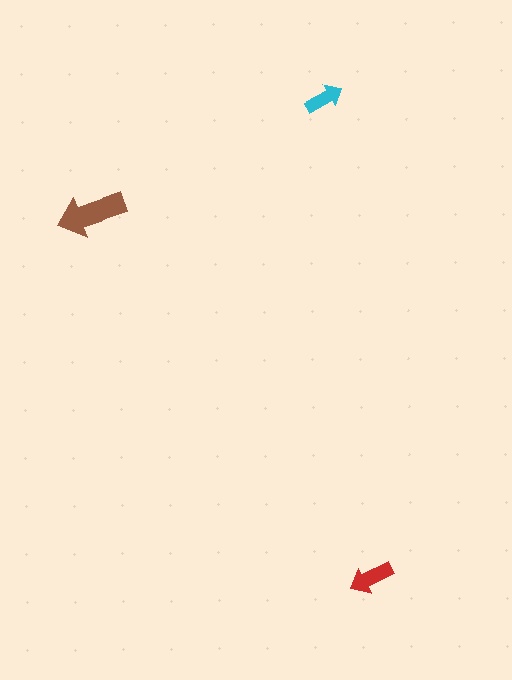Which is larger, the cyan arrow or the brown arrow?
The brown one.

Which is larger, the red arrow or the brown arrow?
The brown one.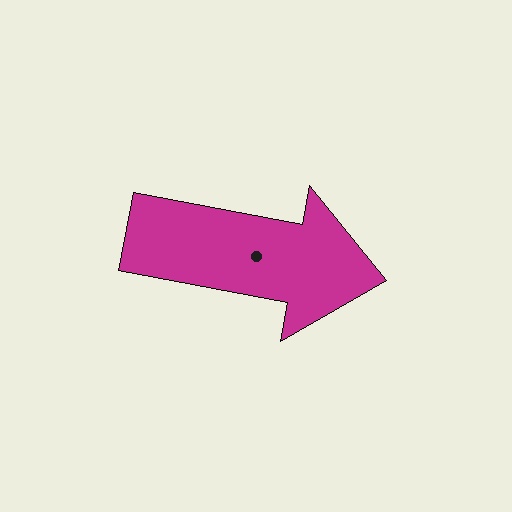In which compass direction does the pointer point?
East.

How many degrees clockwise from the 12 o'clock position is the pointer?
Approximately 101 degrees.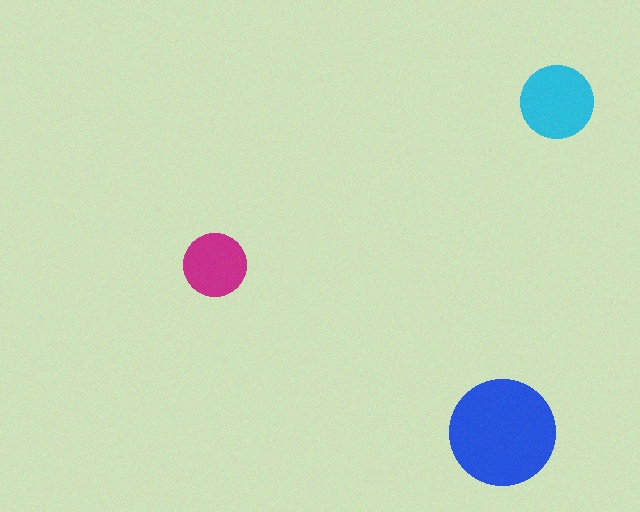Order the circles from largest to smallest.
the blue one, the cyan one, the magenta one.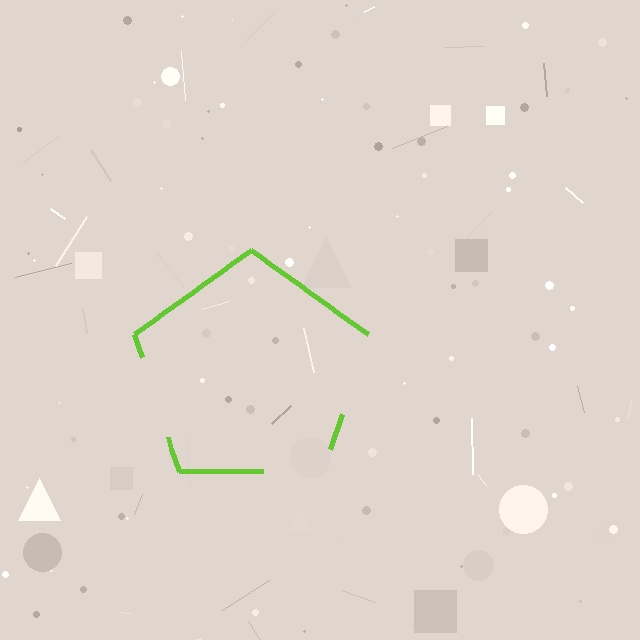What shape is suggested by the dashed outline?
The dashed outline suggests a pentagon.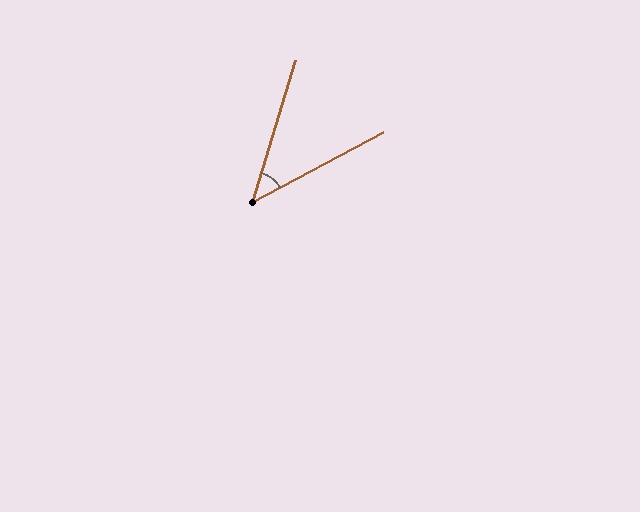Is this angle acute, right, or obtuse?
It is acute.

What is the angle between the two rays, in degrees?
Approximately 45 degrees.